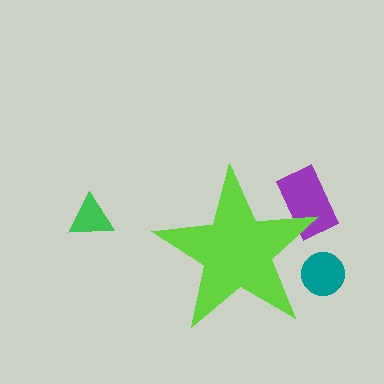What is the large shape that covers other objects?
A lime star.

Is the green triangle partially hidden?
No, the green triangle is fully visible.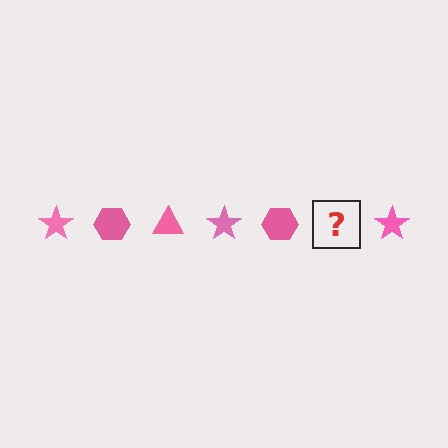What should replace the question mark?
The question mark should be replaced with a pink triangle.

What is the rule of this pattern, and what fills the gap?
The rule is that the pattern cycles through star, hexagon, triangle shapes in pink. The gap should be filled with a pink triangle.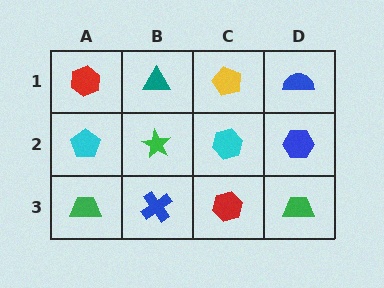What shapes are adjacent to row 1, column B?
A green star (row 2, column B), a red hexagon (row 1, column A), a yellow pentagon (row 1, column C).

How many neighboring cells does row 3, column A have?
2.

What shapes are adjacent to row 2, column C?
A yellow pentagon (row 1, column C), a red hexagon (row 3, column C), a green star (row 2, column B), a blue hexagon (row 2, column D).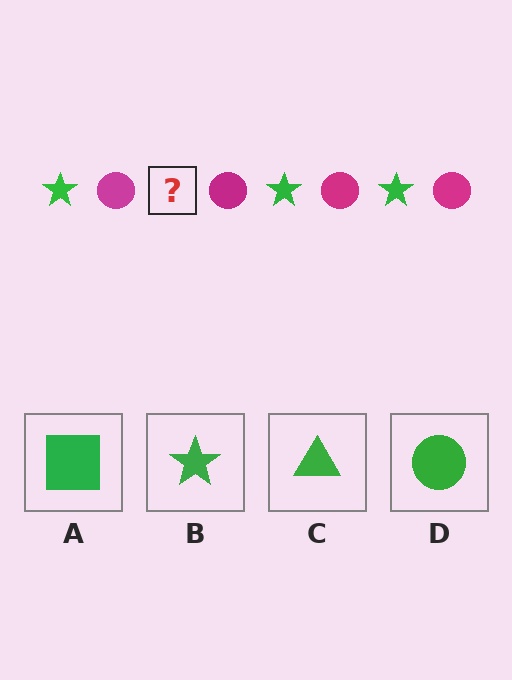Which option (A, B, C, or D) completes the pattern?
B.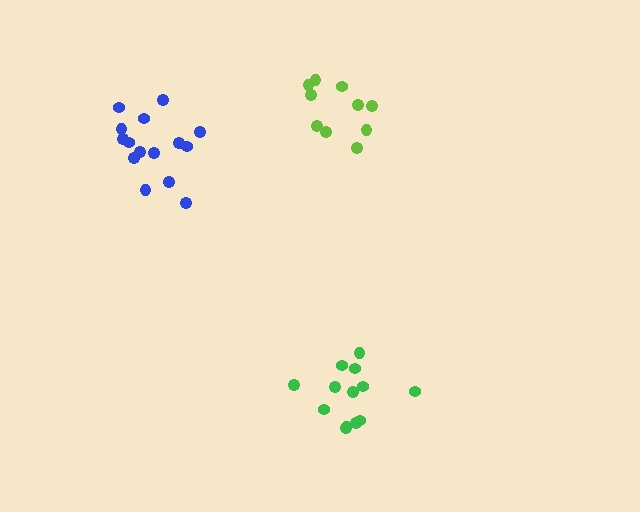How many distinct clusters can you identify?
There are 3 distinct clusters.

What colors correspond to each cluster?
The clusters are colored: green, blue, lime.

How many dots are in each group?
Group 1: 13 dots, Group 2: 15 dots, Group 3: 10 dots (38 total).